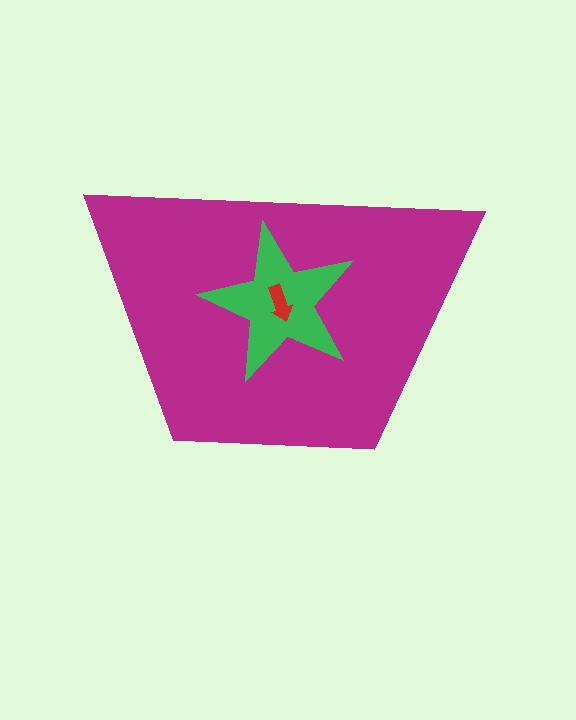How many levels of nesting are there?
3.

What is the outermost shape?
The magenta trapezoid.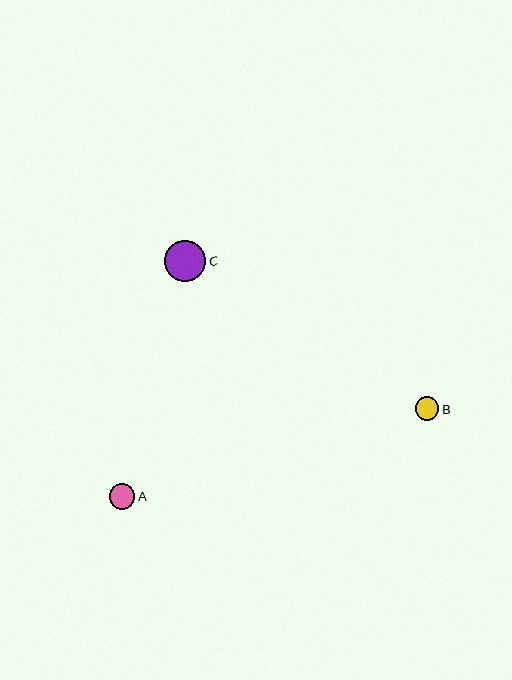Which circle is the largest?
Circle C is the largest with a size of approximately 41 pixels.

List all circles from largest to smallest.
From largest to smallest: C, A, B.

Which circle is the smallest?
Circle B is the smallest with a size of approximately 24 pixels.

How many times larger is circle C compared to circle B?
Circle C is approximately 1.7 times the size of circle B.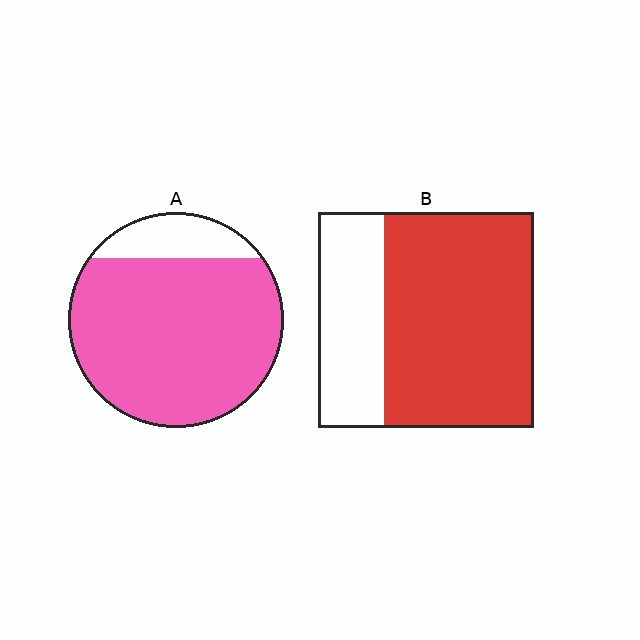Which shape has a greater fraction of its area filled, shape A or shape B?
Shape A.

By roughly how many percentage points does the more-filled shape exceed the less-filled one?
By roughly 15 percentage points (A over B).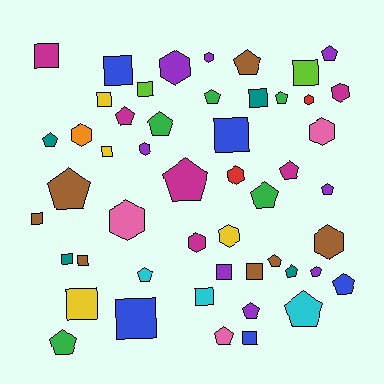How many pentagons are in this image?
There are 21 pentagons.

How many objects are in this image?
There are 50 objects.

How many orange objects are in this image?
There is 1 orange object.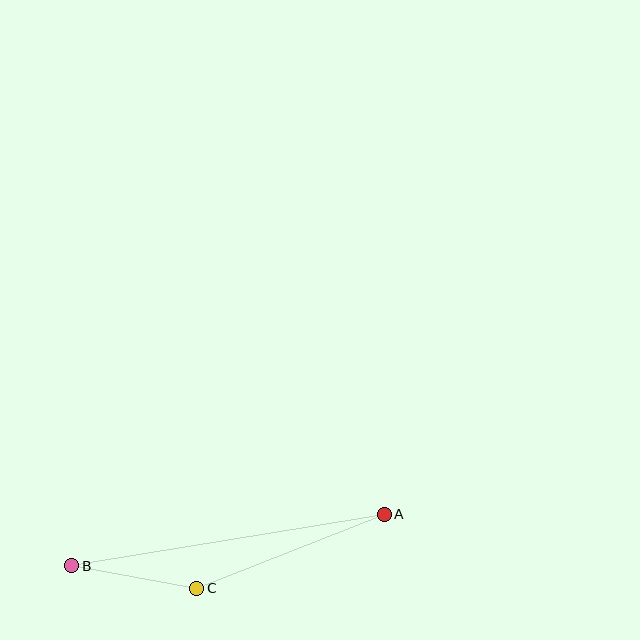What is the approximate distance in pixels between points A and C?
The distance between A and C is approximately 202 pixels.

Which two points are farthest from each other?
Points A and B are farthest from each other.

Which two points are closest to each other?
Points B and C are closest to each other.